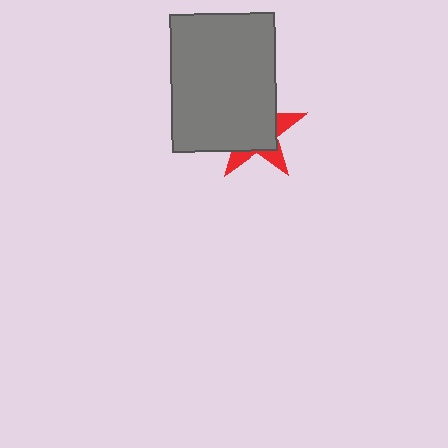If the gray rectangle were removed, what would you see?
You would see the complete red star.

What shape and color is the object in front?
The object in front is a gray rectangle.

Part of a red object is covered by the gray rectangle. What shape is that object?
It is a star.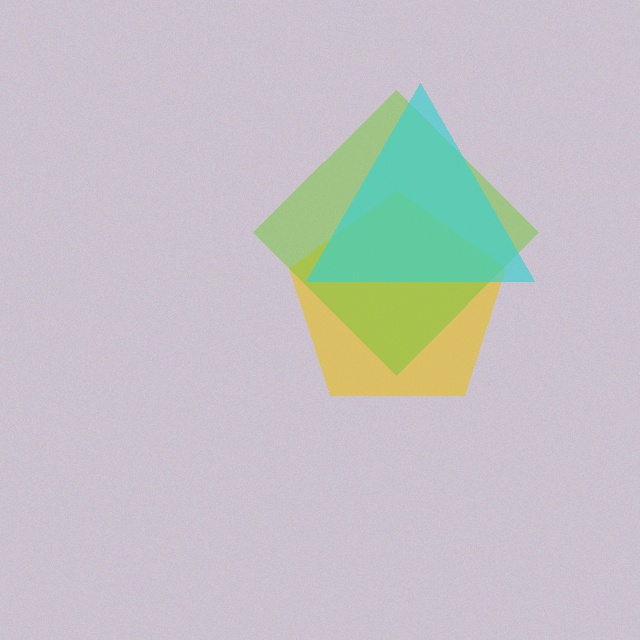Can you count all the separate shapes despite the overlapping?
Yes, there are 3 separate shapes.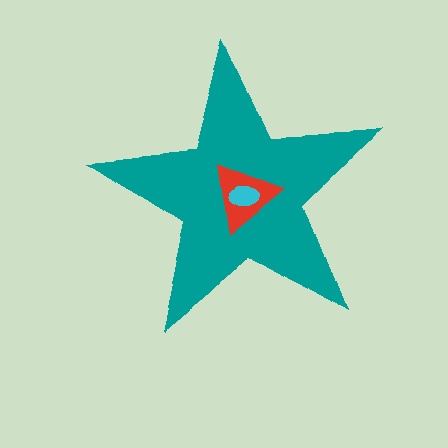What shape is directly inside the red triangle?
The cyan ellipse.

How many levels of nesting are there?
3.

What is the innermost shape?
The cyan ellipse.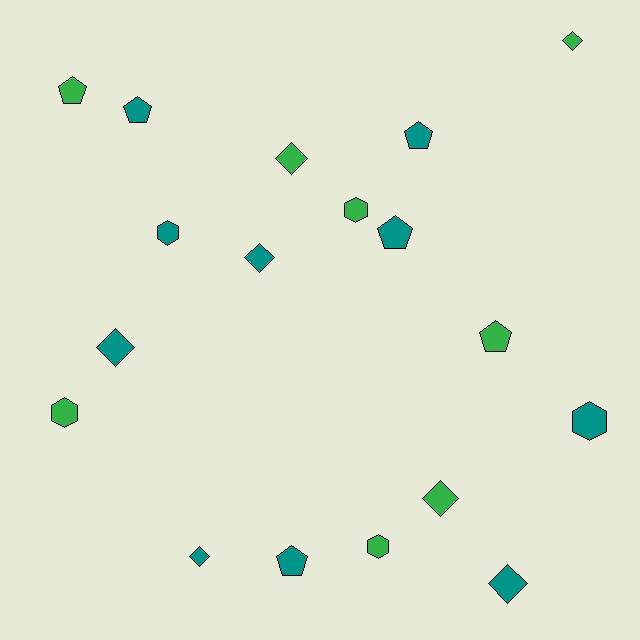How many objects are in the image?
There are 18 objects.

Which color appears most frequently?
Teal, with 10 objects.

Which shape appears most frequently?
Diamond, with 7 objects.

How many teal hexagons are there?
There are 2 teal hexagons.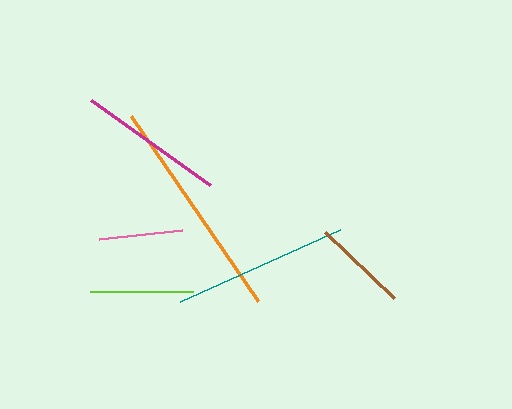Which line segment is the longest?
The orange line is the longest at approximately 225 pixels.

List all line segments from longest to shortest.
From longest to shortest: orange, teal, magenta, lime, brown, pink.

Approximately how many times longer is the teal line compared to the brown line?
The teal line is approximately 1.8 times the length of the brown line.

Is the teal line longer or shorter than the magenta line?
The teal line is longer than the magenta line.